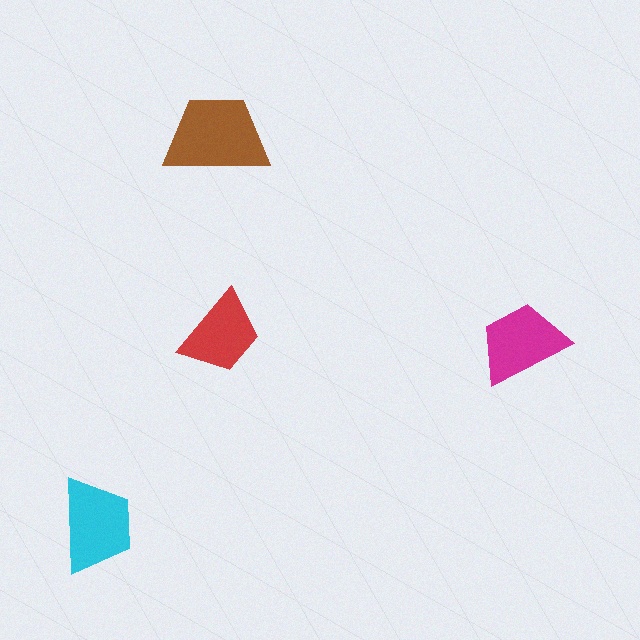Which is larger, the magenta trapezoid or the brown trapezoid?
The brown one.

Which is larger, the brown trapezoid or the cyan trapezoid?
The brown one.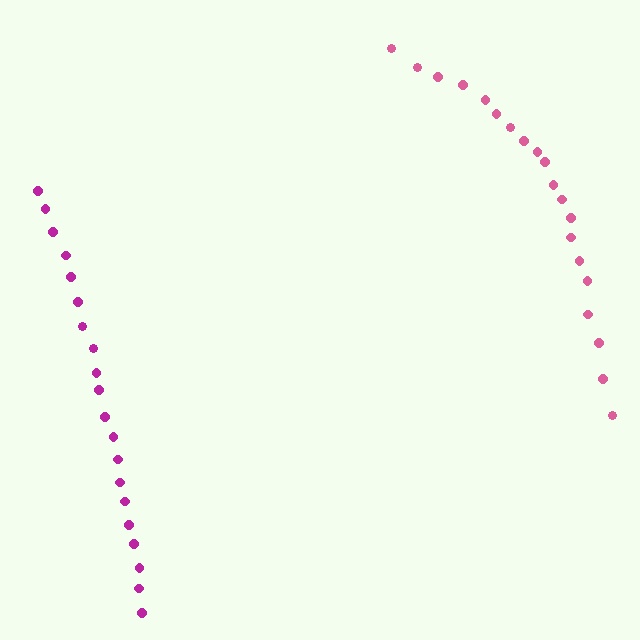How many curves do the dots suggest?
There are 2 distinct paths.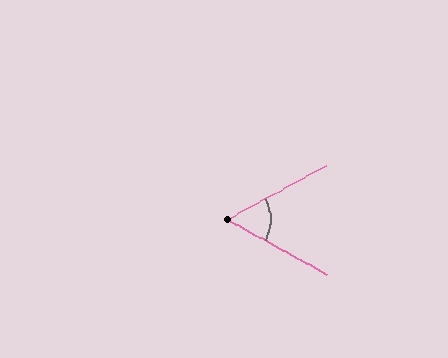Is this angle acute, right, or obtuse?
It is acute.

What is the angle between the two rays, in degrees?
Approximately 58 degrees.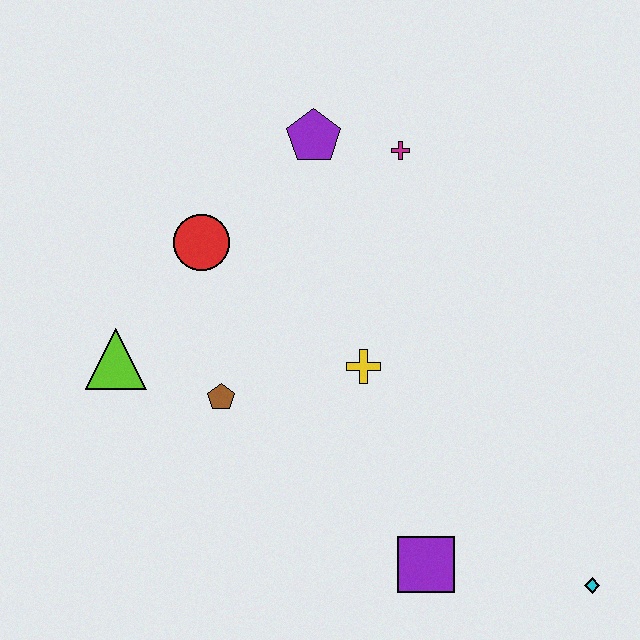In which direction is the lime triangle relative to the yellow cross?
The lime triangle is to the left of the yellow cross.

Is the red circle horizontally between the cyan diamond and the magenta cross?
No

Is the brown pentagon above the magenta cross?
No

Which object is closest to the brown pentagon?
The lime triangle is closest to the brown pentagon.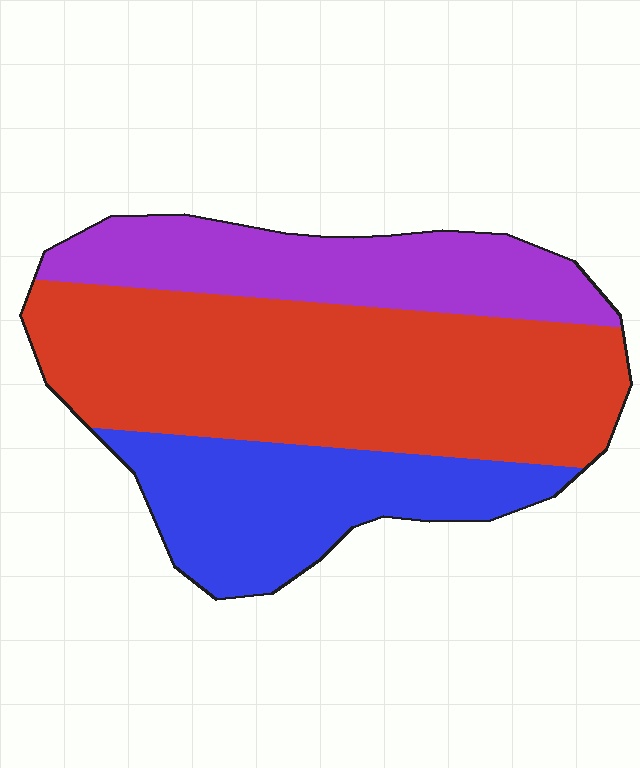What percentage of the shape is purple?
Purple covers around 25% of the shape.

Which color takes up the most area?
Red, at roughly 50%.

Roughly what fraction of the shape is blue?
Blue covers roughly 25% of the shape.